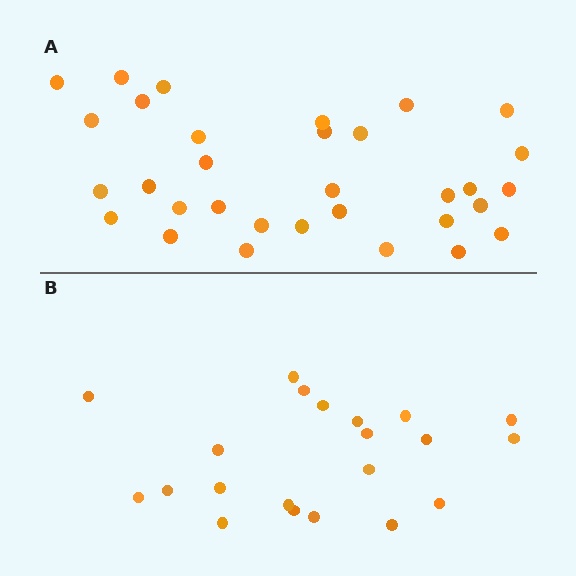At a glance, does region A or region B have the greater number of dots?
Region A (the top region) has more dots.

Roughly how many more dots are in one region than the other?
Region A has roughly 12 or so more dots than region B.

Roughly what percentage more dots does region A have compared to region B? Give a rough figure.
About 50% more.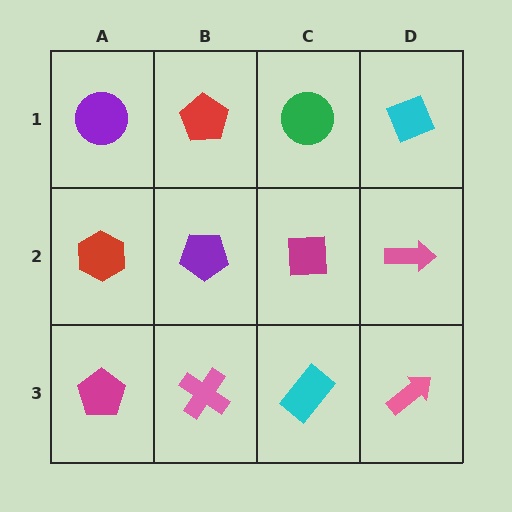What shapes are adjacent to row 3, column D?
A pink arrow (row 2, column D), a cyan rectangle (row 3, column C).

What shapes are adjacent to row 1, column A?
A red hexagon (row 2, column A), a red pentagon (row 1, column B).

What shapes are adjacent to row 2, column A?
A purple circle (row 1, column A), a magenta pentagon (row 3, column A), a purple pentagon (row 2, column B).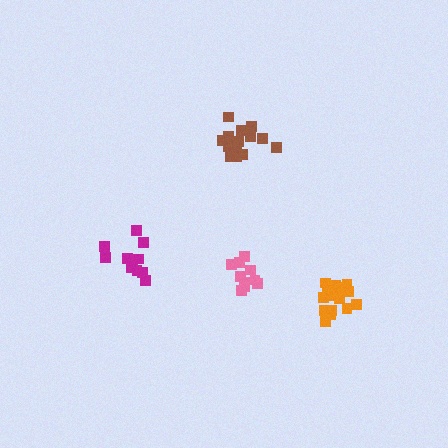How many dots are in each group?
Group 1: 15 dots, Group 2: 10 dots, Group 3: 15 dots, Group 4: 12 dots (52 total).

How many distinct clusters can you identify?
There are 4 distinct clusters.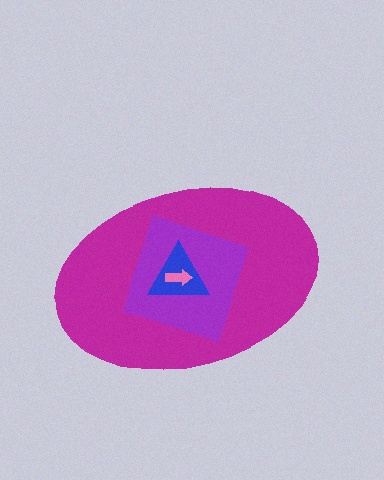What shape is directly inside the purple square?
The blue triangle.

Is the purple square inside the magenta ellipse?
Yes.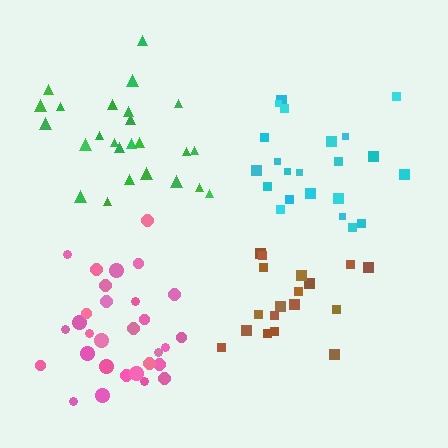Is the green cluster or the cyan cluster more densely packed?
Cyan.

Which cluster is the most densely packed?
Pink.